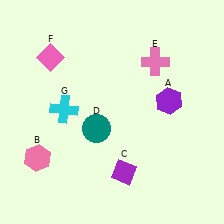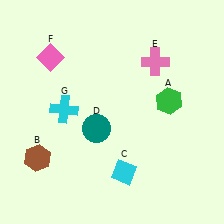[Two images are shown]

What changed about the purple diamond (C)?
In Image 1, C is purple. In Image 2, it changed to cyan.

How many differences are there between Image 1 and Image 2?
There are 3 differences between the two images.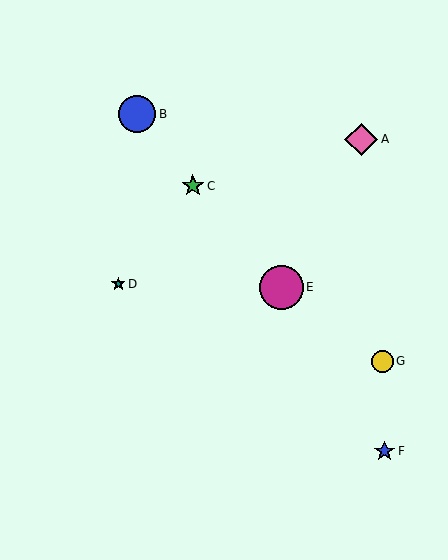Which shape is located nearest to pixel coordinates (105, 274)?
The teal star (labeled D) at (118, 284) is nearest to that location.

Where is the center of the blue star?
The center of the blue star is at (384, 451).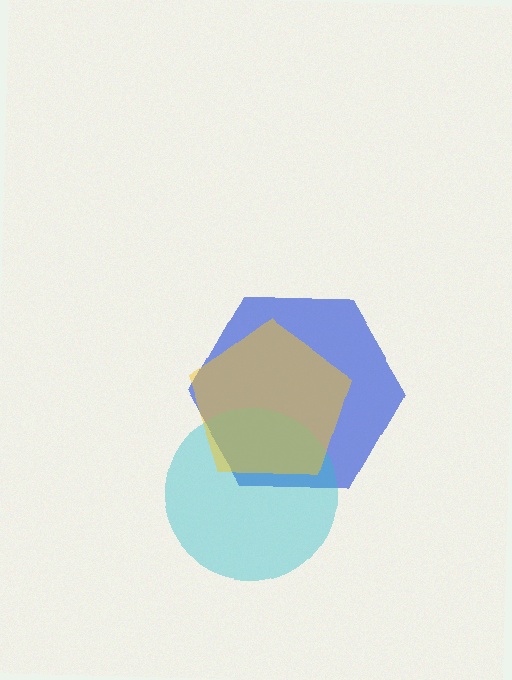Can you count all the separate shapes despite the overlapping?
Yes, there are 3 separate shapes.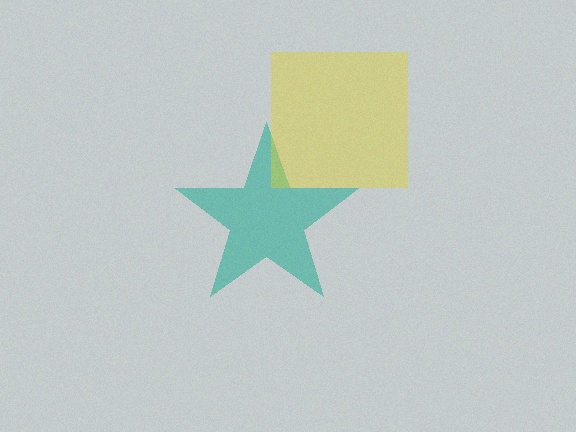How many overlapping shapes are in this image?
There are 2 overlapping shapes in the image.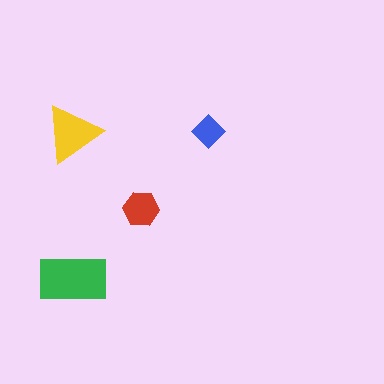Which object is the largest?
The green rectangle.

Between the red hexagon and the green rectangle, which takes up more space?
The green rectangle.